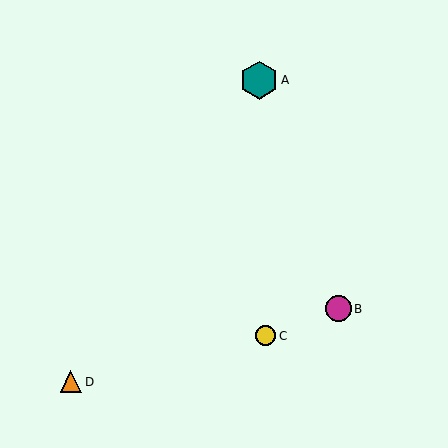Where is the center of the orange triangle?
The center of the orange triangle is at (71, 382).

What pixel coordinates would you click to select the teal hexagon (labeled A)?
Click at (259, 80) to select the teal hexagon A.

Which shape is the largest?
The teal hexagon (labeled A) is the largest.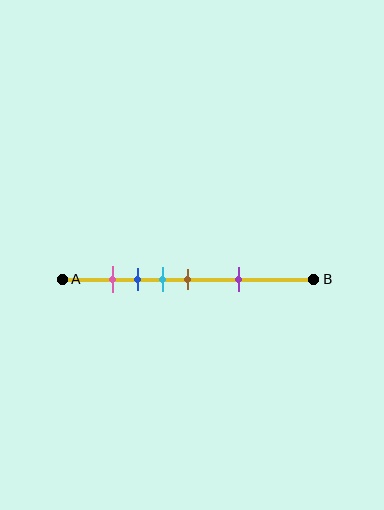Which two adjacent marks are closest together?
The pink and blue marks are the closest adjacent pair.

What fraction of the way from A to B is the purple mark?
The purple mark is approximately 70% (0.7) of the way from A to B.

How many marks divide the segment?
There are 5 marks dividing the segment.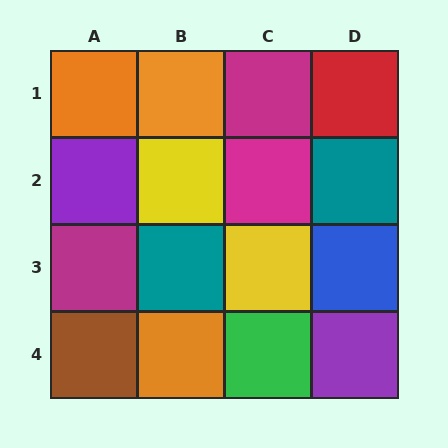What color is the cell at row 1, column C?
Magenta.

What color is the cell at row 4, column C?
Green.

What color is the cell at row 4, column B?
Orange.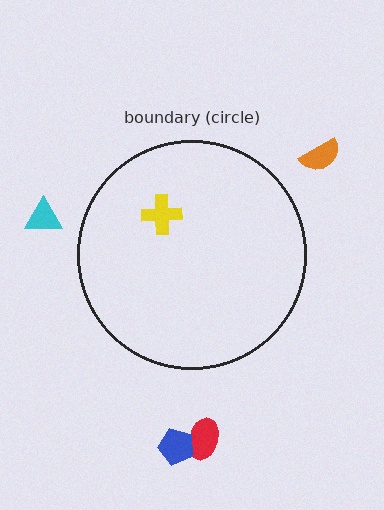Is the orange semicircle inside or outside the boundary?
Outside.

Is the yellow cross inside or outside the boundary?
Inside.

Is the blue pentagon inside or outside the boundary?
Outside.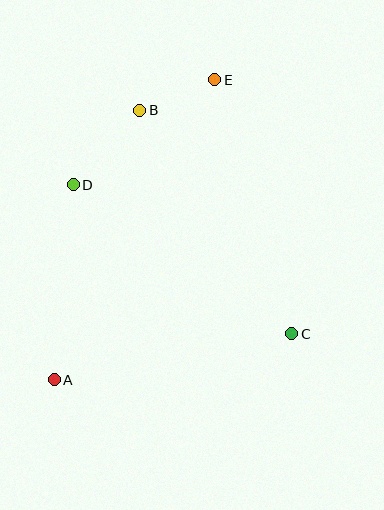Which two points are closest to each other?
Points B and E are closest to each other.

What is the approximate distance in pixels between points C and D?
The distance between C and D is approximately 265 pixels.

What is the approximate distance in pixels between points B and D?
The distance between B and D is approximately 100 pixels.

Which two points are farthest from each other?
Points A and E are farthest from each other.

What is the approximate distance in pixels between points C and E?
The distance between C and E is approximately 266 pixels.